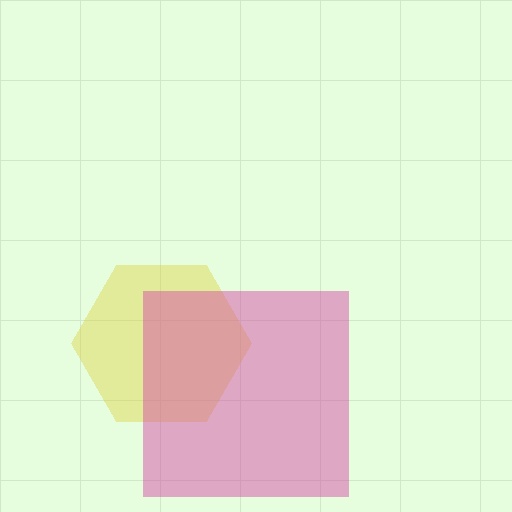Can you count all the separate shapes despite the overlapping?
Yes, there are 2 separate shapes.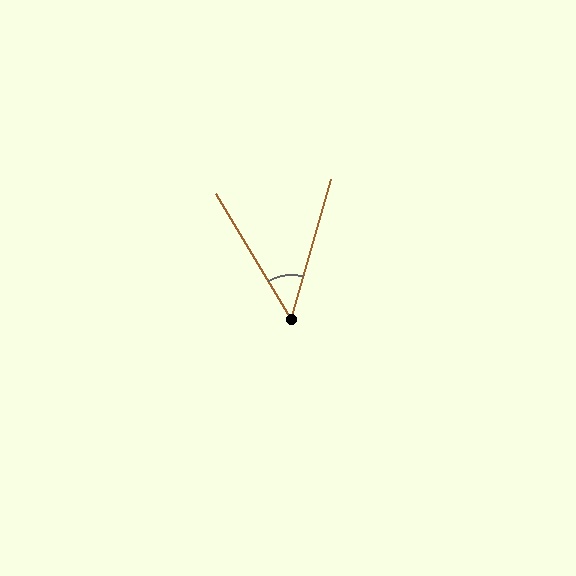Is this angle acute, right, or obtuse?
It is acute.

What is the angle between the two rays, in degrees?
Approximately 47 degrees.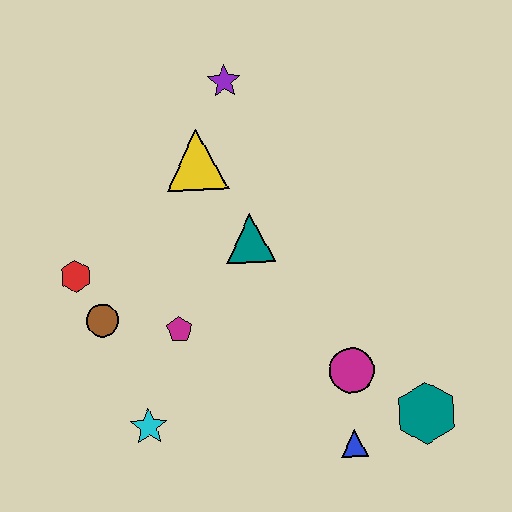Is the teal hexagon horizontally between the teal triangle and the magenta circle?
No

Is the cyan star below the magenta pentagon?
Yes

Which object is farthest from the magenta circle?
The purple star is farthest from the magenta circle.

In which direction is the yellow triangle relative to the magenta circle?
The yellow triangle is above the magenta circle.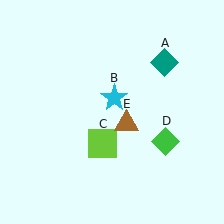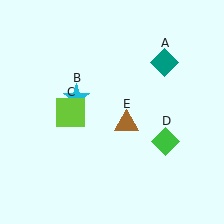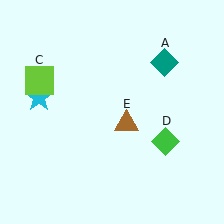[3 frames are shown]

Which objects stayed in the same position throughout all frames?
Teal diamond (object A) and green diamond (object D) and brown triangle (object E) remained stationary.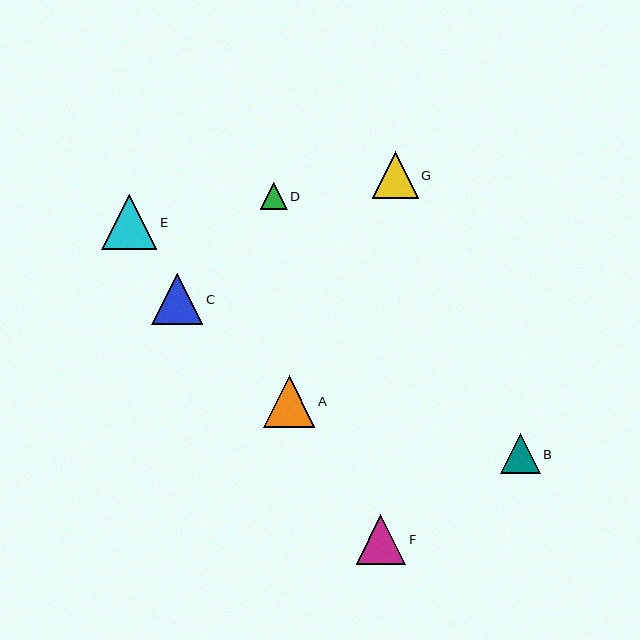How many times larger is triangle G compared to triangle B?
Triangle G is approximately 1.2 times the size of triangle B.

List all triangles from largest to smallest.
From largest to smallest: E, A, C, F, G, B, D.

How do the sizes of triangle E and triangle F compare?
Triangle E and triangle F are approximately the same size.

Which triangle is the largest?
Triangle E is the largest with a size of approximately 55 pixels.